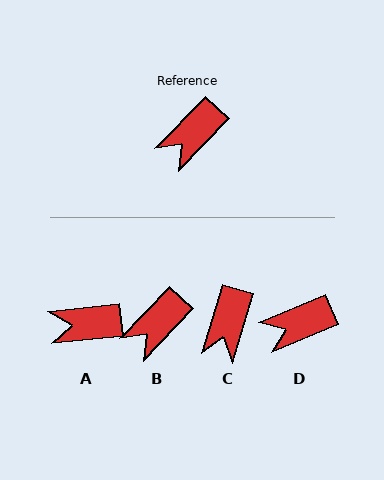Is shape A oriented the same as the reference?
No, it is off by about 40 degrees.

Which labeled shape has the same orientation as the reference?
B.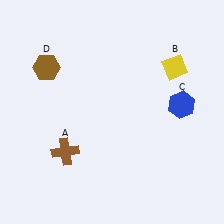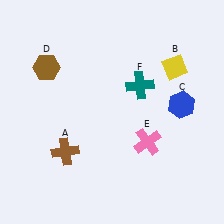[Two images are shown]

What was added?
A pink cross (E), a teal cross (F) were added in Image 2.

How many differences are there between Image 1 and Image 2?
There are 2 differences between the two images.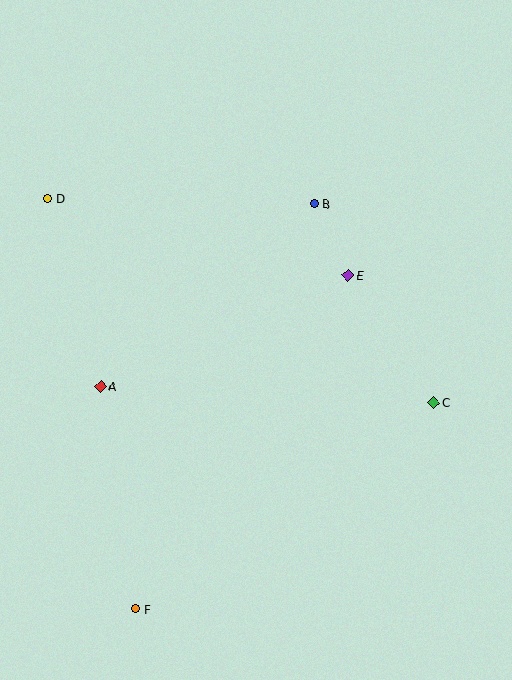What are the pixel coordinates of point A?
Point A is at (100, 386).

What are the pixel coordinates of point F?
Point F is at (136, 609).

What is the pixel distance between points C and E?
The distance between C and E is 153 pixels.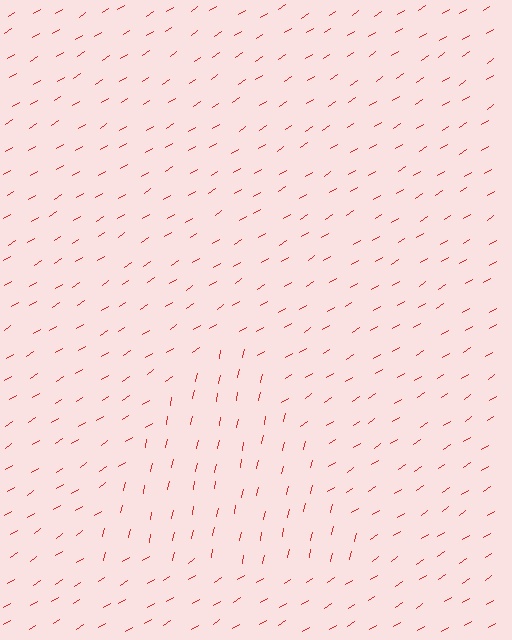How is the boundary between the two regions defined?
The boundary is defined purely by a change in line orientation (approximately 45 degrees difference). All lines are the same color and thickness.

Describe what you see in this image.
The image is filled with small red line segments. A triangle region in the image has lines oriented differently from the surrounding lines, creating a visible texture boundary.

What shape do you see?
I see a triangle.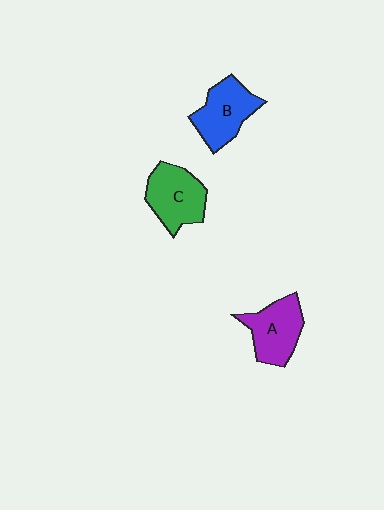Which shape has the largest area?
Shape C (green).